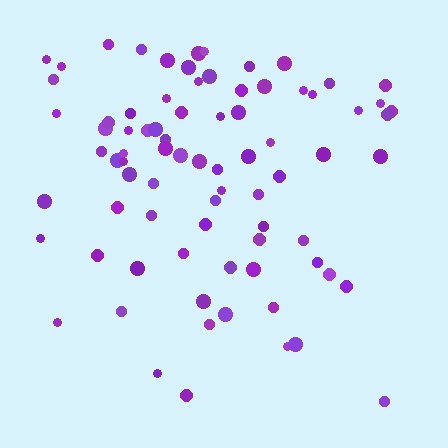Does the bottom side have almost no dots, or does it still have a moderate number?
Still a moderate number, just noticeably fewer than the top.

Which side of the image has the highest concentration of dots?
The top.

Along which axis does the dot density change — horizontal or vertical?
Vertical.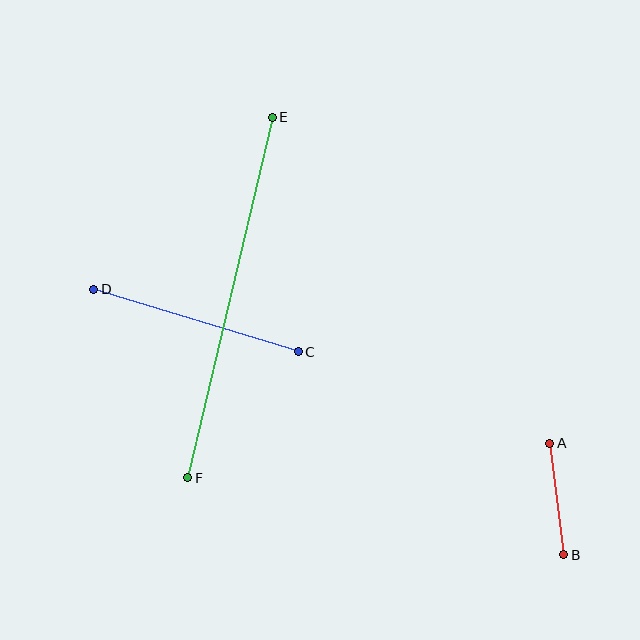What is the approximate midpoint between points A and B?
The midpoint is at approximately (557, 499) pixels.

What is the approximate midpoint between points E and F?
The midpoint is at approximately (230, 298) pixels.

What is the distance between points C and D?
The distance is approximately 214 pixels.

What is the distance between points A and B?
The distance is approximately 112 pixels.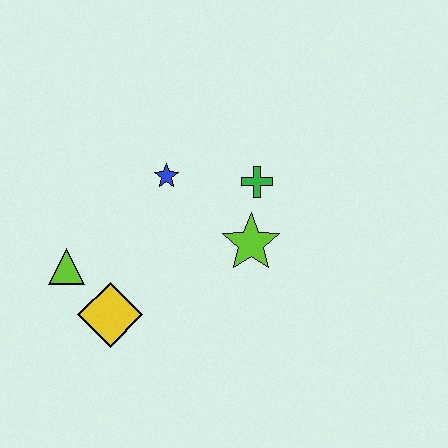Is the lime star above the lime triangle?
Yes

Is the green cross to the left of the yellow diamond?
No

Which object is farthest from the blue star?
The yellow diamond is farthest from the blue star.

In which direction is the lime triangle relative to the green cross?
The lime triangle is to the left of the green cross.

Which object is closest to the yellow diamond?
The lime triangle is closest to the yellow diamond.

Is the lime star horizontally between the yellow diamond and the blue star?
No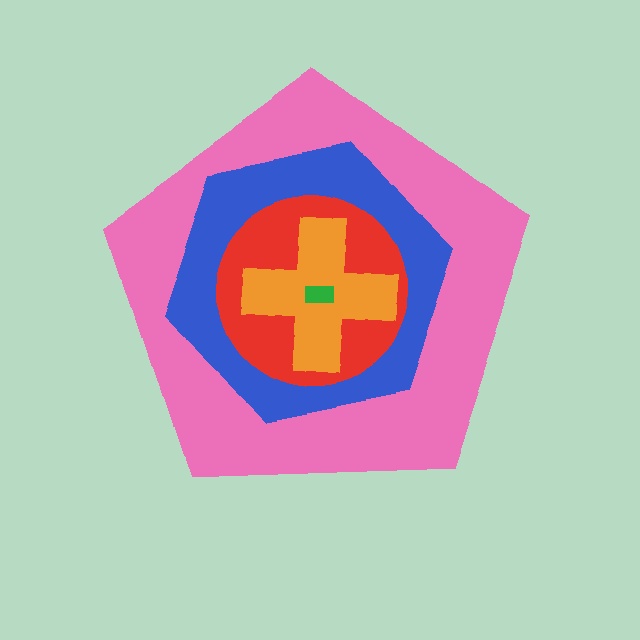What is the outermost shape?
The pink pentagon.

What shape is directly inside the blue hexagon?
The red circle.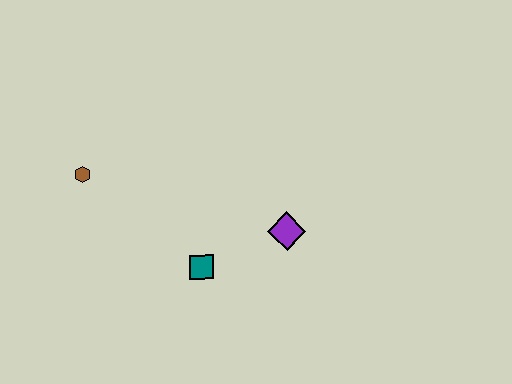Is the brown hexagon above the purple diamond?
Yes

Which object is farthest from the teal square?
The brown hexagon is farthest from the teal square.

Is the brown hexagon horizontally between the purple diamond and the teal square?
No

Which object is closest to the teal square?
The purple diamond is closest to the teal square.